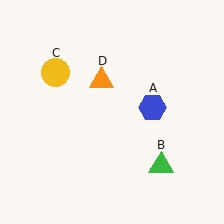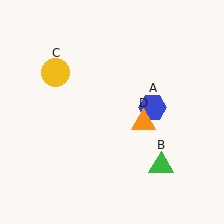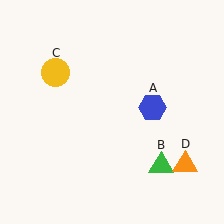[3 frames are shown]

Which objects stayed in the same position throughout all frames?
Blue hexagon (object A) and green triangle (object B) and yellow circle (object C) remained stationary.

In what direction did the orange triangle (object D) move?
The orange triangle (object D) moved down and to the right.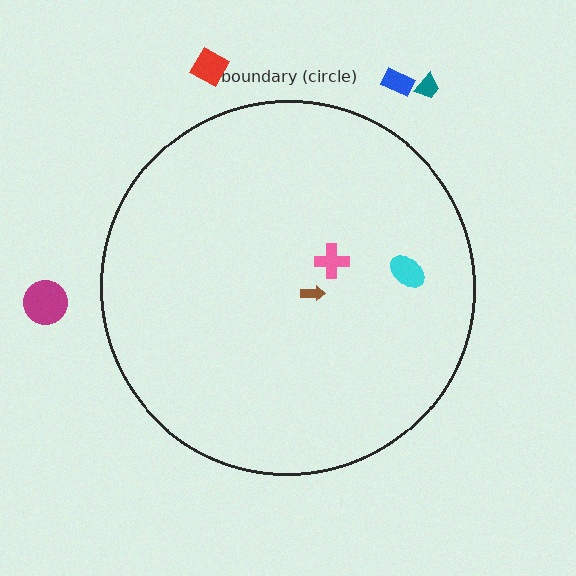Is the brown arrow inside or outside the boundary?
Inside.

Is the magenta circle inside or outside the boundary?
Outside.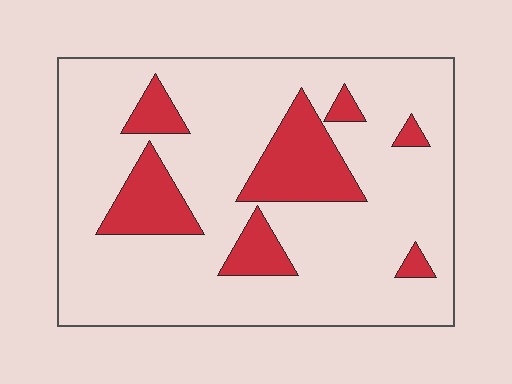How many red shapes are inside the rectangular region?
7.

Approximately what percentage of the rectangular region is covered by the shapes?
Approximately 20%.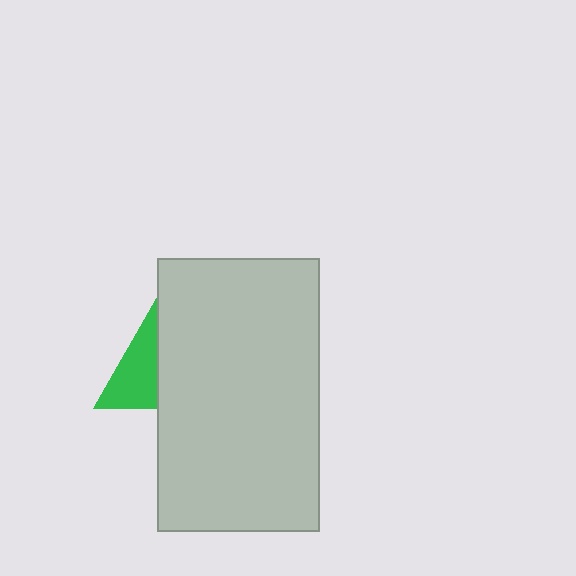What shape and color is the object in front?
The object in front is a light gray rectangle.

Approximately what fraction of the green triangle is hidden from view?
Roughly 55% of the green triangle is hidden behind the light gray rectangle.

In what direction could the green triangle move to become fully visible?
The green triangle could move left. That would shift it out from behind the light gray rectangle entirely.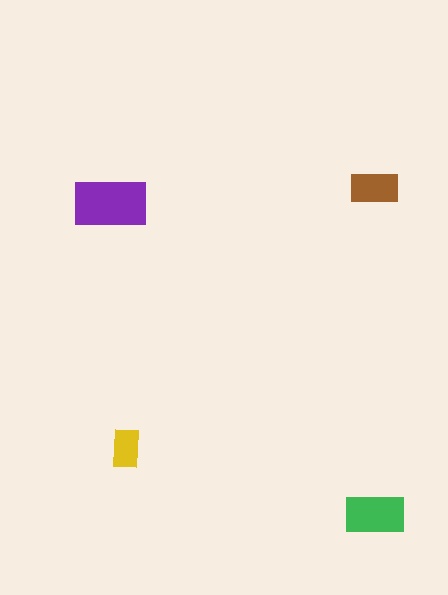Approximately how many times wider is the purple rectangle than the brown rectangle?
About 1.5 times wider.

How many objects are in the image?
There are 4 objects in the image.